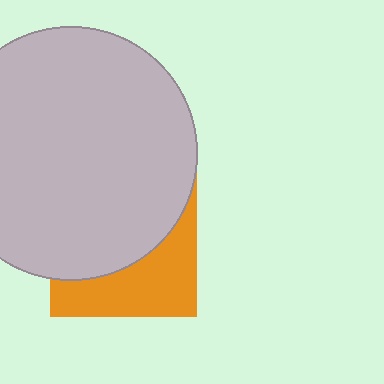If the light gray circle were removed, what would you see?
You would see the complete orange square.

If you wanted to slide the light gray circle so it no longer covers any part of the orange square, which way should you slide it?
Slide it up — that is the most direct way to separate the two shapes.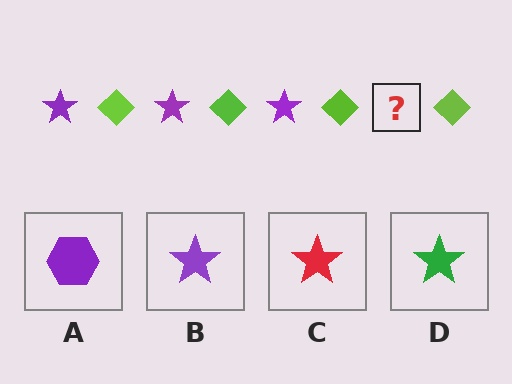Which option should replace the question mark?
Option B.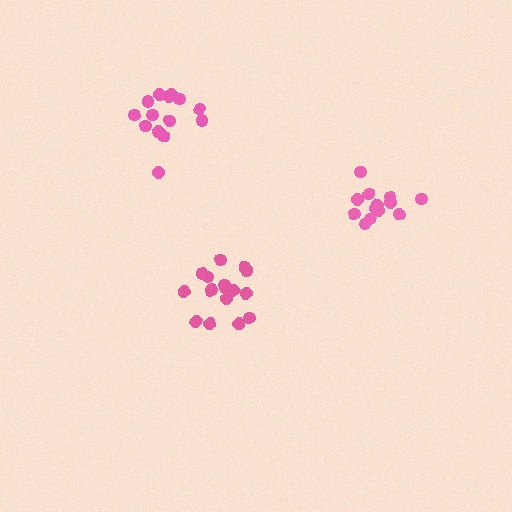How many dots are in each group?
Group 1: 17 dots, Group 2: 14 dots, Group 3: 13 dots (44 total).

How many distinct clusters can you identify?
There are 3 distinct clusters.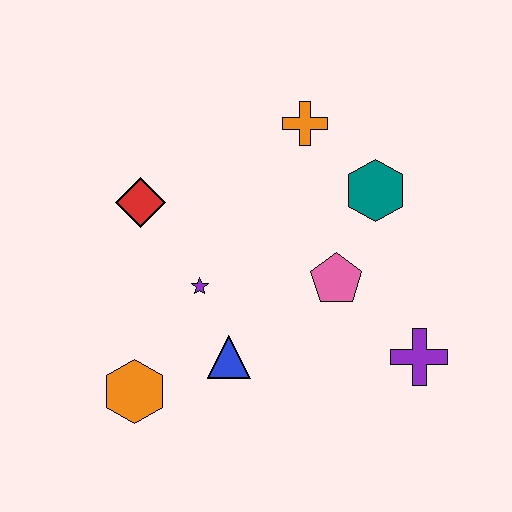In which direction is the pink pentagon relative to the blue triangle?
The pink pentagon is to the right of the blue triangle.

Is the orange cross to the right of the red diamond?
Yes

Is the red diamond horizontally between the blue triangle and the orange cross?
No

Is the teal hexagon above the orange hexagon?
Yes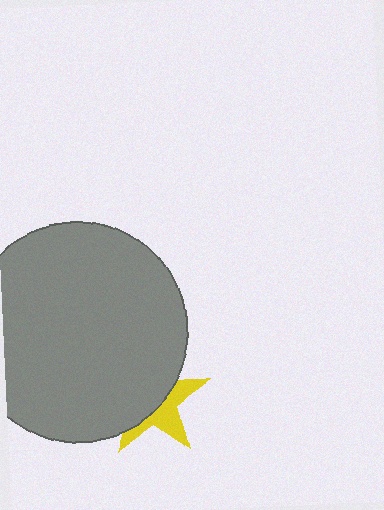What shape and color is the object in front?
The object in front is a gray circle.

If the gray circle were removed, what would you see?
You would see the complete yellow star.